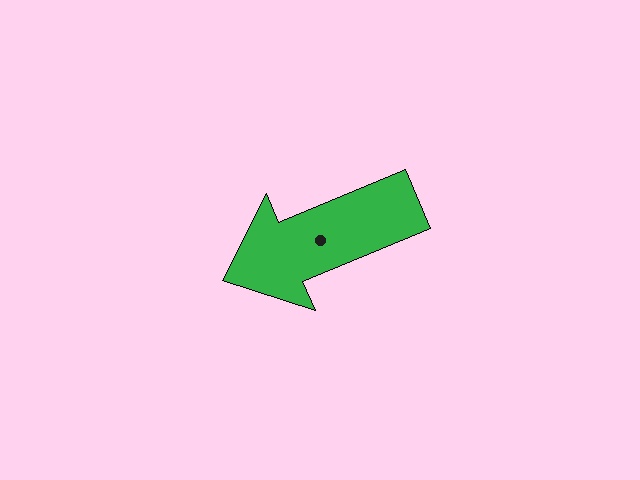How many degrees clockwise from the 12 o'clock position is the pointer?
Approximately 247 degrees.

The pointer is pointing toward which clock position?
Roughly 8 o'clock.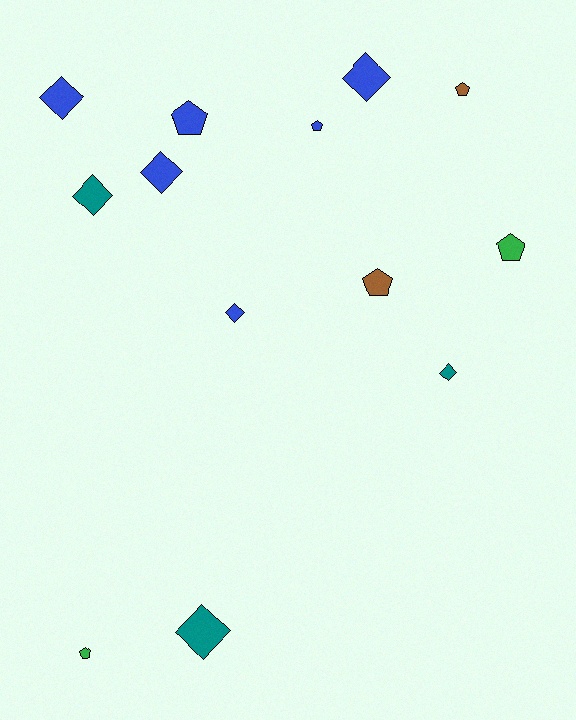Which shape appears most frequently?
Diamond, with 7 objects.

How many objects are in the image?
There are 13 objects.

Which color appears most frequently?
Blue, with 6 objects.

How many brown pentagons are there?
There are 2 brown pentagons.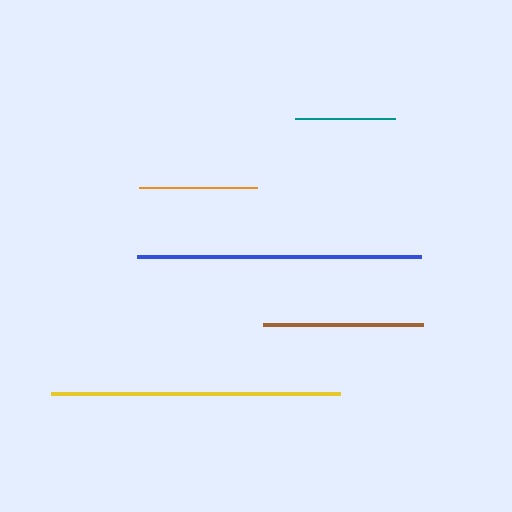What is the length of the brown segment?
The brown segment is approximately 160 pixels long.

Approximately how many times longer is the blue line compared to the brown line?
The blue line is approximately 1.8 times the length of the brown line.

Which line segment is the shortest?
The teal line is the shortest at approximately 100 pixels.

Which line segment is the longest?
The yellow line is the longest at approximately 289 pixels.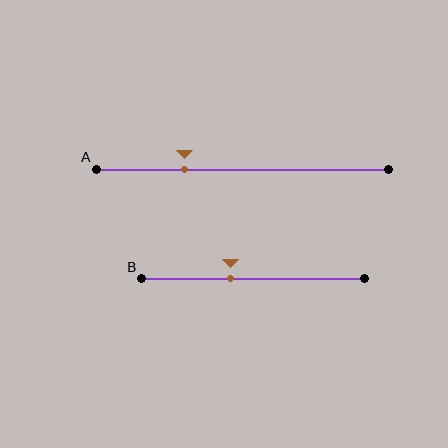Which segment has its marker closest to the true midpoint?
Segment B has its marker closest to the true midpoint.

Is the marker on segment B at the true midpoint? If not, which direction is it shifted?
No, the marker on segment B is shifted to the left by about 10% of the segment length.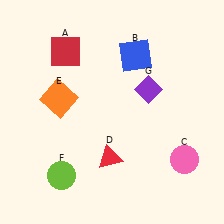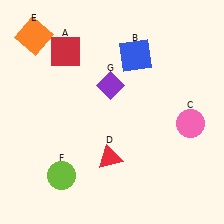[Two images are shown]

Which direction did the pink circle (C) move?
The pink circle (C) moved up.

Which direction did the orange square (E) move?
The orange square (E) moved up.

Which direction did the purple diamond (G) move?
The purple diamond (G) moved left.